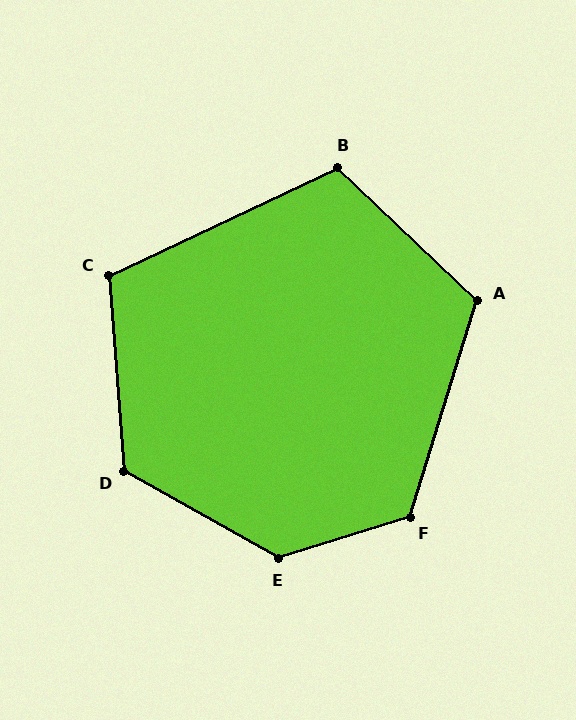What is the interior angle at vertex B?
Approximately 111 degrees (obtuse).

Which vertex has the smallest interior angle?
C, at approximately 111 degrees.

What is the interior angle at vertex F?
Approximately 125 degrees (obtuse).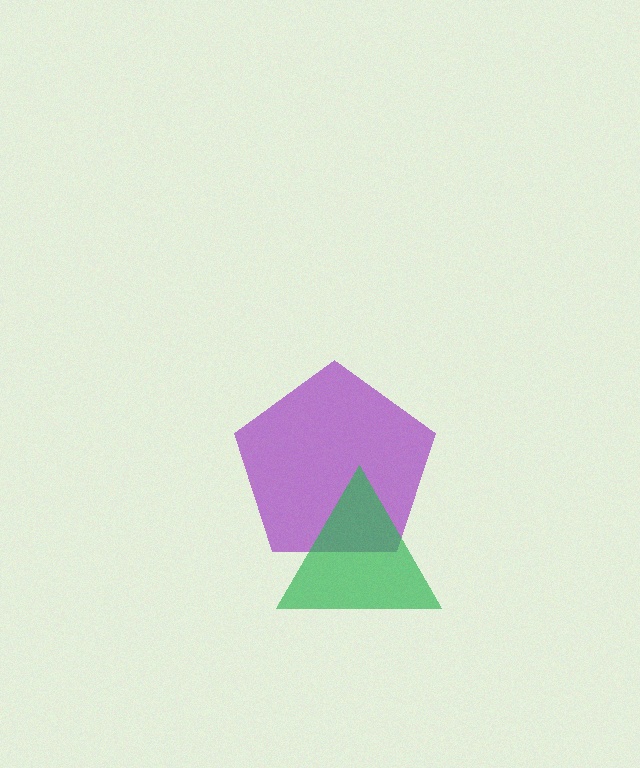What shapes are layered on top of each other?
The layered shapes are: a purple pentagon, a green triangle.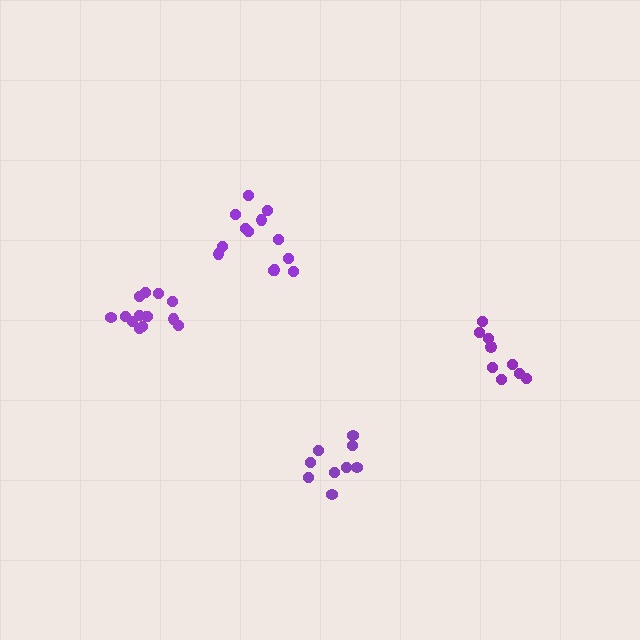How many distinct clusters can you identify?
There are 4 distinct clusters.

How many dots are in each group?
Group 1: 13 dots, Group 2: 9 dots, Group 3: 9 dots, Group 4: 14 dots (45 total).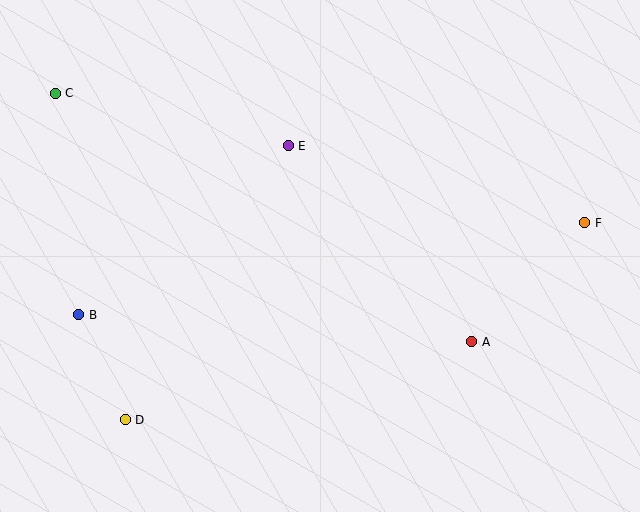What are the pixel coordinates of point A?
Point A is at (472, 342).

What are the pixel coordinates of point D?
Point D is at (125, 420).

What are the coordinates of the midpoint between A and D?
The midpoint between A and D is at (298, 381).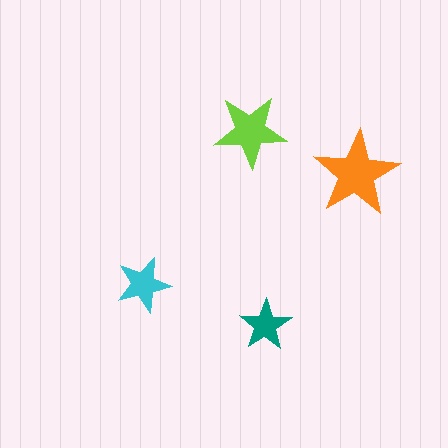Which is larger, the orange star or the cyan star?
The orange one.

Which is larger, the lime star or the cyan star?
The lime one.